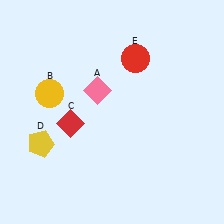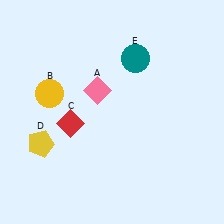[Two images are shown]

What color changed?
The circle (E) changed from red in Image 1 to teal in Image 2.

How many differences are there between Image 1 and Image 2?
There is 1 difference between the two images.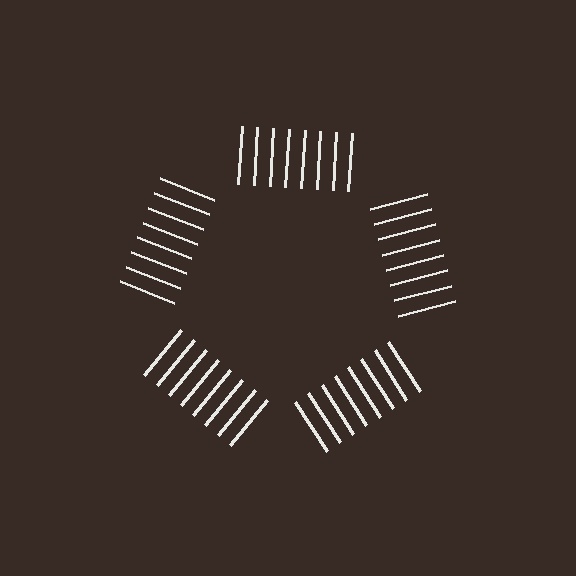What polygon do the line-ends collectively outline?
An illusory pentagon — the line segments terminate on its edges but no continuous stroke is drawn.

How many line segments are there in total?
40 — 8 along each of the 5 edges.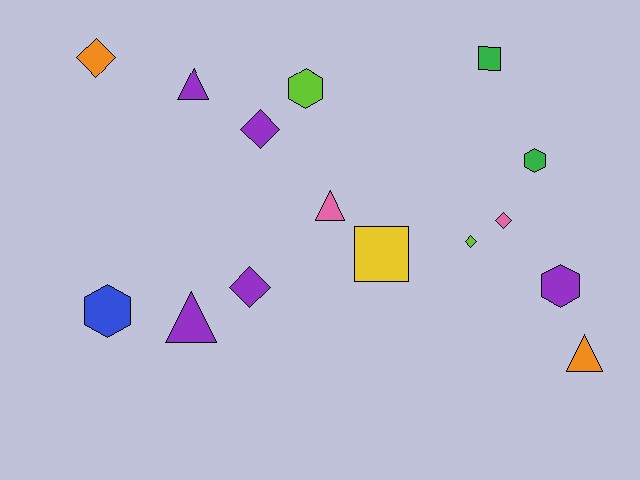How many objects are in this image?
There are 15 objects.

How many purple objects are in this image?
There are 5 purple objects.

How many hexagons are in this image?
There are 4 hexagons.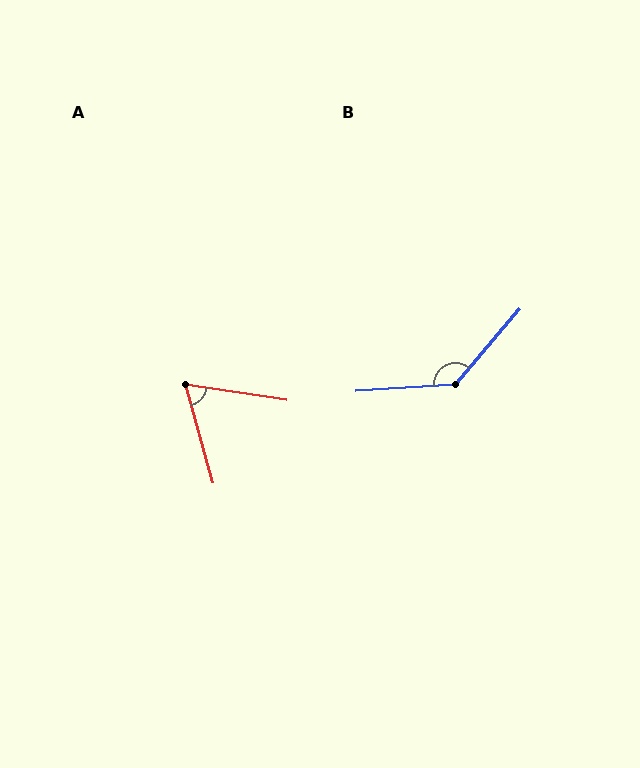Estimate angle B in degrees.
Approximately 134 degrees.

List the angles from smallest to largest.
A (66°), B (134°).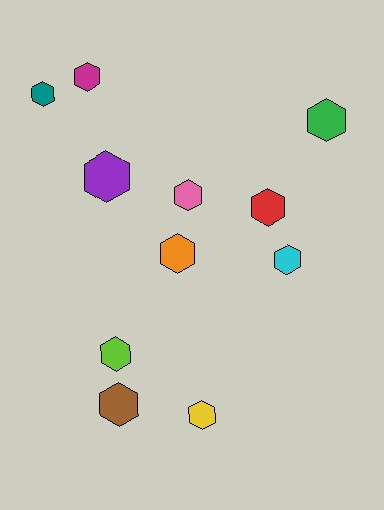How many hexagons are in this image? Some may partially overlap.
There are 11 hexagons.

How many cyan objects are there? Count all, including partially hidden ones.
There is 1 cyan object.